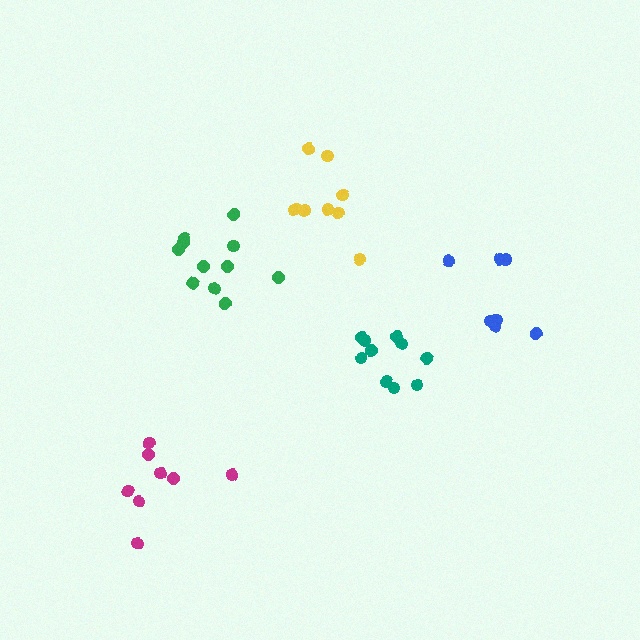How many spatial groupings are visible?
There are 5 spatial groupings.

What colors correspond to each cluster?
The clusters are colored: teal, yellow, green, blue, magenta.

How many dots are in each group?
Group 1: 10 dots, Group 2: 9 dots, Group 3: 11 dots, Group 4: 7 dots, Group 5: 8 dots (45 total).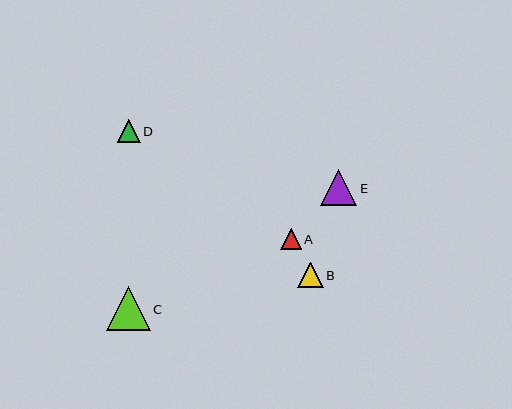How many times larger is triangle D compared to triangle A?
Triangle D is approximately 1.1 times the size of triangle A.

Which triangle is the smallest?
Triangle A is the smallest with a size of approximately 21 pixels.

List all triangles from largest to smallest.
From largest to smallest: C, E, B, D, A.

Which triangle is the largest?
Triangle C is the largest with a size of approximately 44 pixels.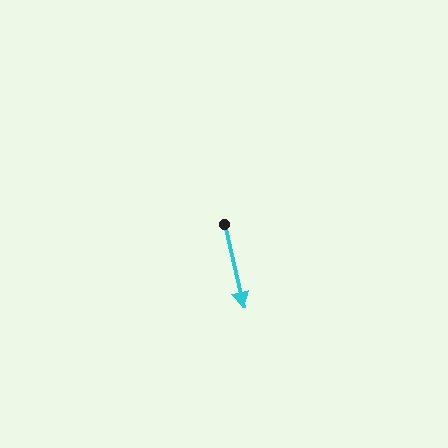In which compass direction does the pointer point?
South.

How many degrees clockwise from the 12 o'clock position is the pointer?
Approximately 167 degrees.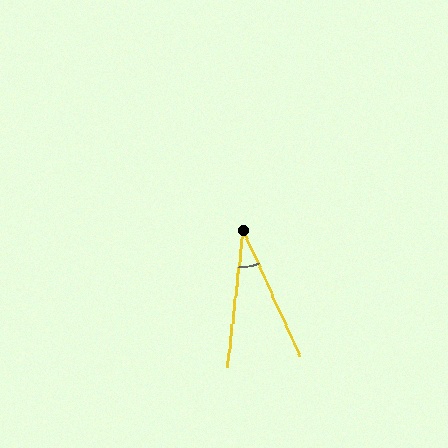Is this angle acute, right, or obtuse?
It is acute.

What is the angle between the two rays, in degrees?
Approximately 31 degrees.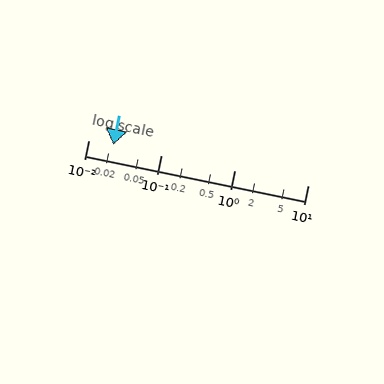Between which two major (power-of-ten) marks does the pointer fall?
The pointer is between 0.01 and 0.1.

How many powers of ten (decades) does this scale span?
The scale spans 3 decades, from 0.01 to 10.